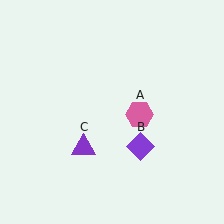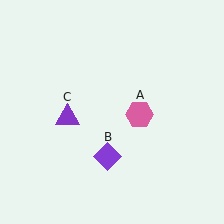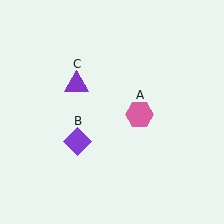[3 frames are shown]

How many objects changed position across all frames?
2 objects changed position: purple diamond (object B), purple triangle (object C).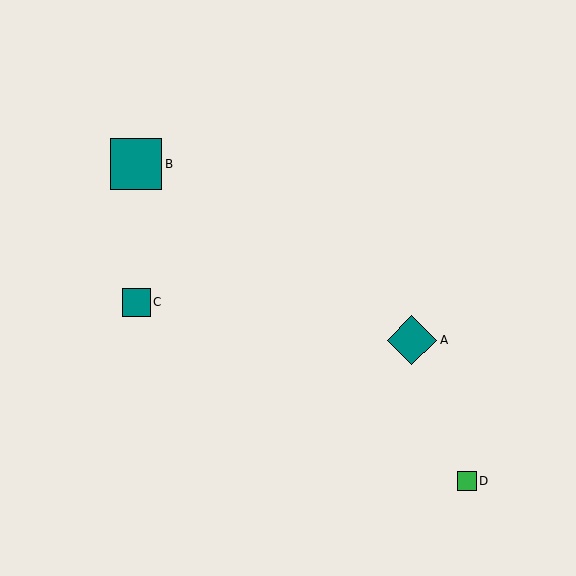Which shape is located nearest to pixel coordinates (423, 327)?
The teal diamond (labeled A) at (412, 340) is nearest to that location.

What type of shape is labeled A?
Shape A is a teal diamond.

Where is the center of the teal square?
The center of the teal square is at (136, 164).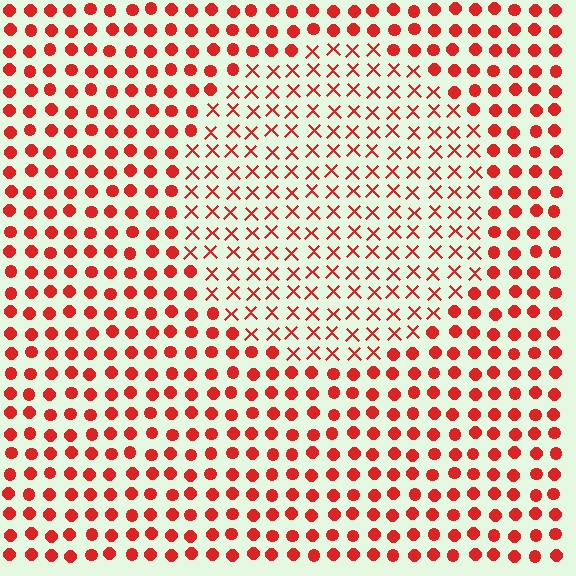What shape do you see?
I see a circle.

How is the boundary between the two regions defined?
The boundary is defined by a change in element shape: X marks inside vs. circles outside. All elements share the same color and spacing.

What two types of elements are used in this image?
The image uses X marks inside the circle region and circles outside it.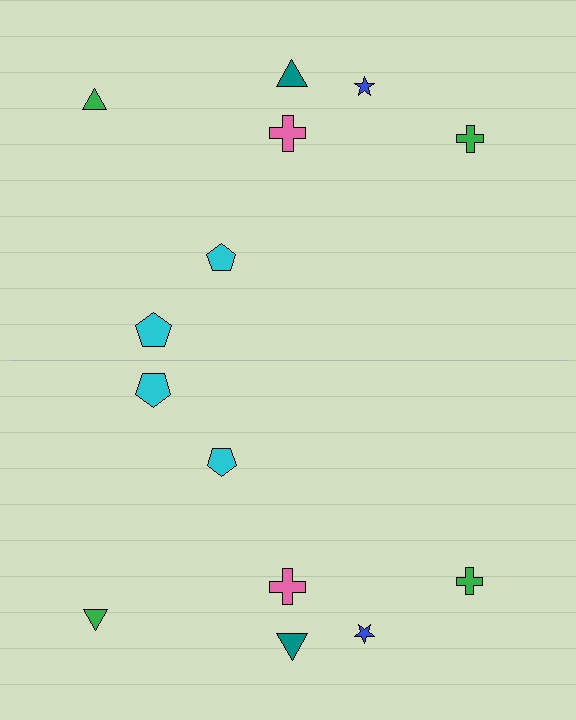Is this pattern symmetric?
Yes, this pattern has bilateral (reflection) symmetry.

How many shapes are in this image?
There are 14 shapes in this image.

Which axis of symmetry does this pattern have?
The pattern has a horizontal axis of symmetry running through the center of the image.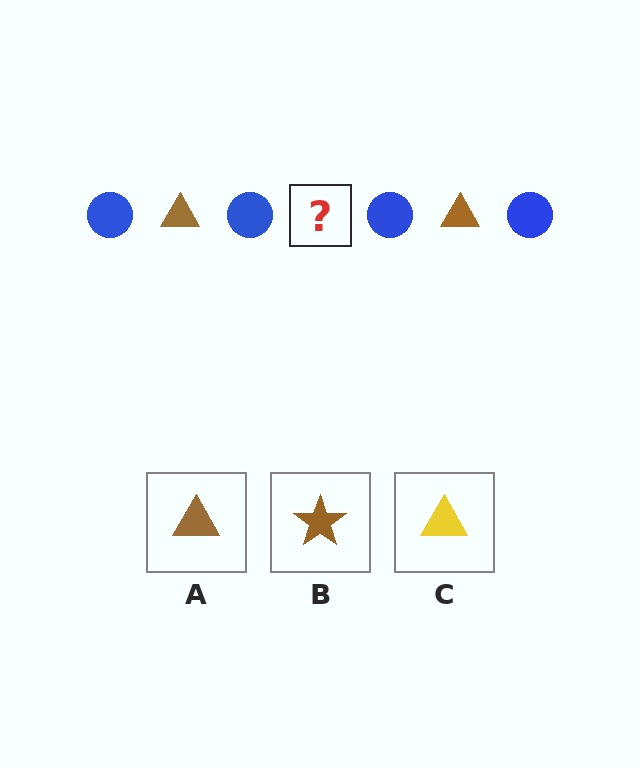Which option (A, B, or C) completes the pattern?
A.